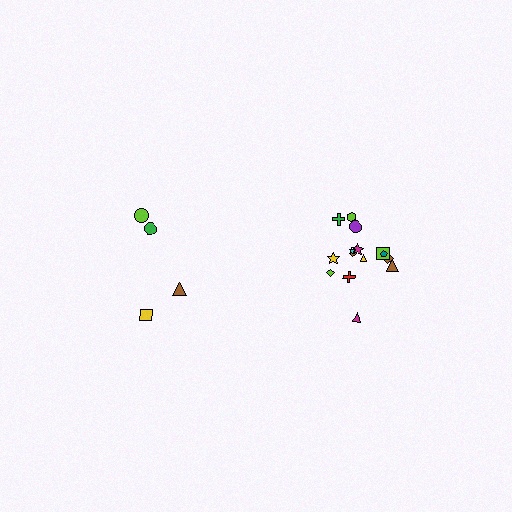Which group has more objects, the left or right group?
The right group.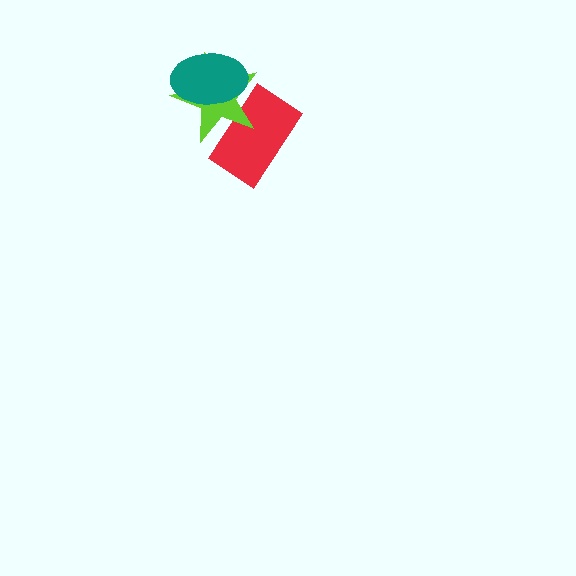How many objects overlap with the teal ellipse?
2 objects overlap with the teal ellipse.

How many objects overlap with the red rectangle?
2 objects overlap with the red rectangle.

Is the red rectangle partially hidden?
Yes, it is partially covered by another shape.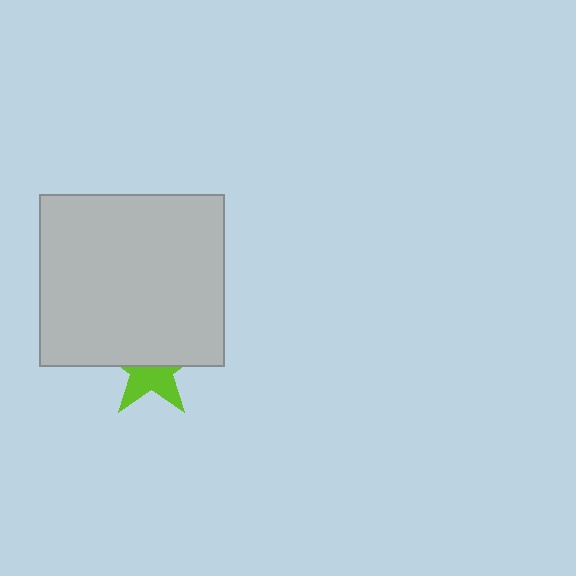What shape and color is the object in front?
The object in front is a light gray rectangle.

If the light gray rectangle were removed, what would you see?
You would see the complete lime star.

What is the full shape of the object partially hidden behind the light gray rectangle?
The partially hidden object is a lime star.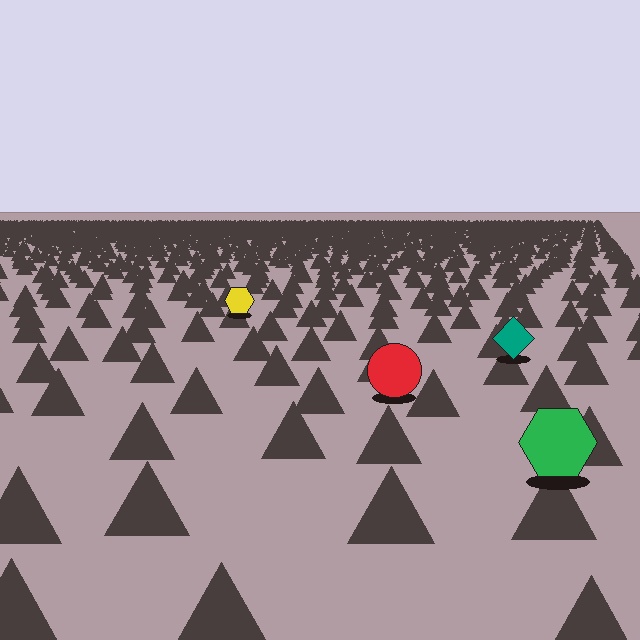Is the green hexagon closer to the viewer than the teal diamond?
Yes. The green hexagon is closer — you can tell from the texture gradient: the ground texture is coarser near it.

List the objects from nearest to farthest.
From nearest to farthest: the green hexagon, the red circle, the teal diamond, the yellow hexagon.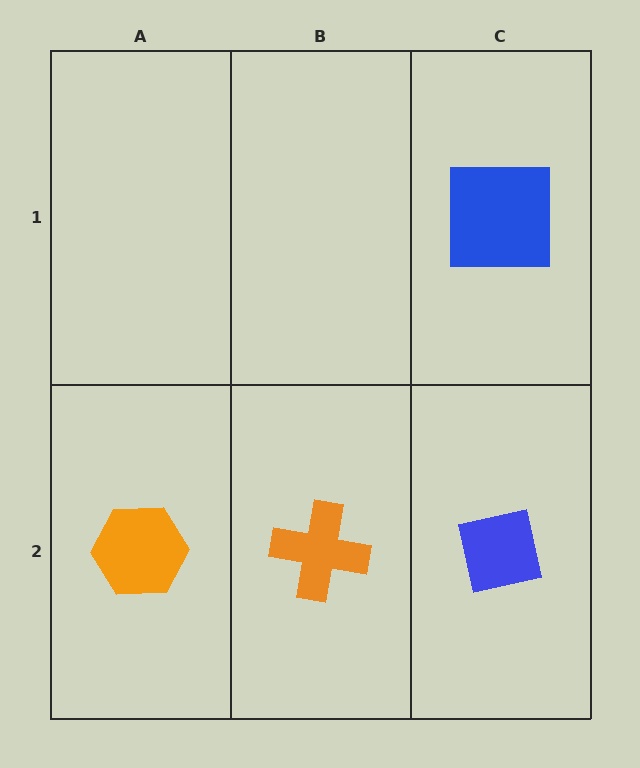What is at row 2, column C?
A blue square.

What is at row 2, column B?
An orange cross.